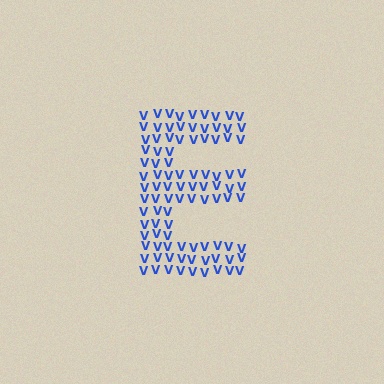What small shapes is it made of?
It is made of small letter V's.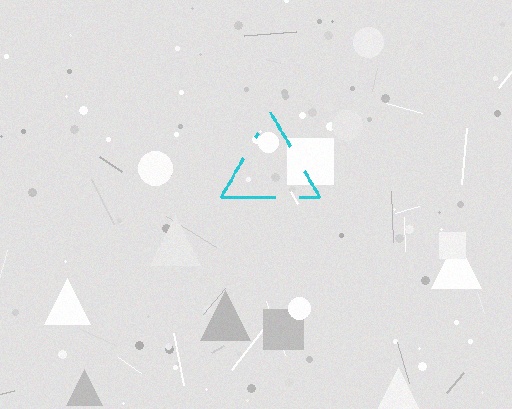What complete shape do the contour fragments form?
The contour fragments form a triangle.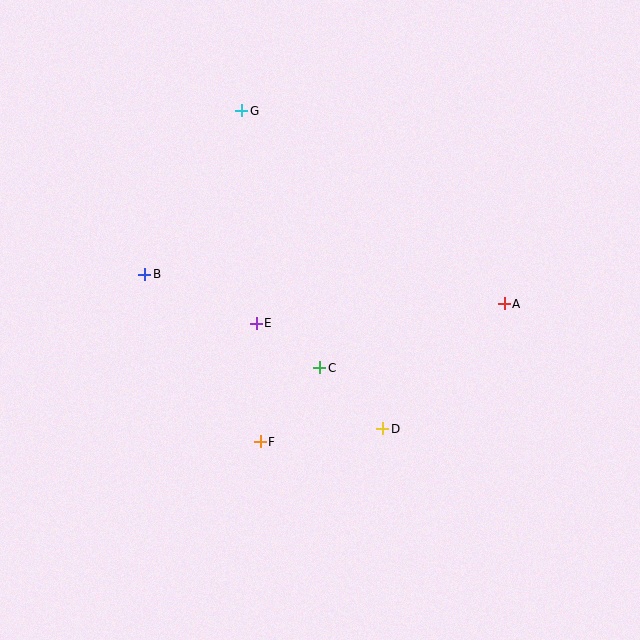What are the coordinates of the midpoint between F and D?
The midpoint between F and D is at (321, 435).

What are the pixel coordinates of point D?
Point D is at (383, 429).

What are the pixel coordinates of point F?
Point F is at (260, 442).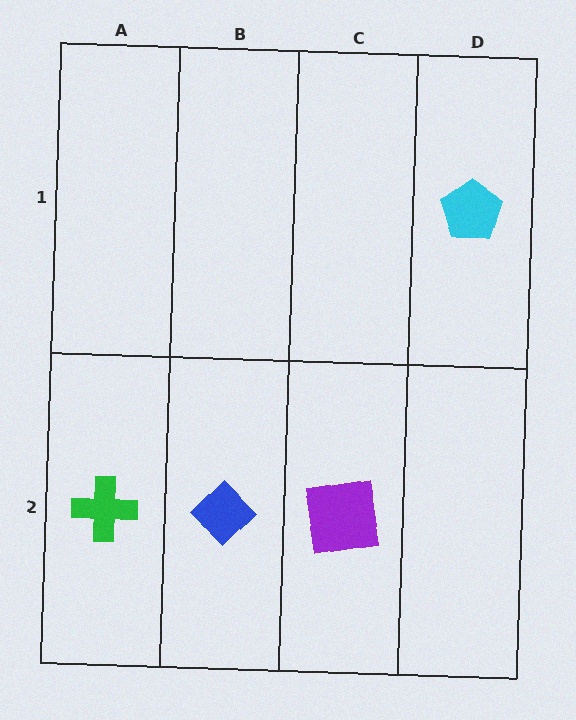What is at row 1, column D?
A cyan pentagon.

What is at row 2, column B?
A blue diamond.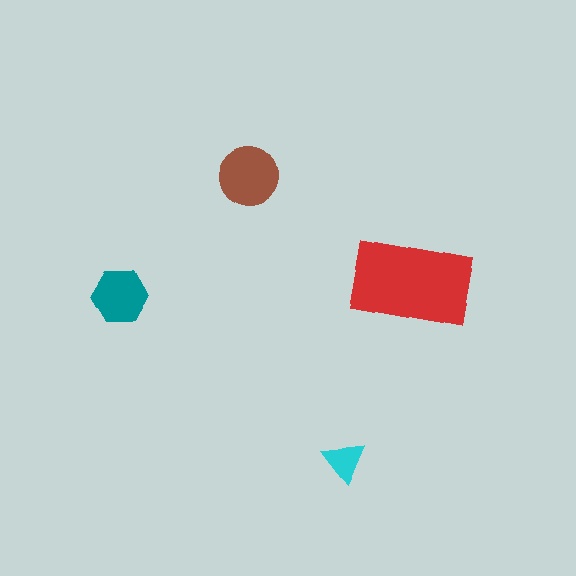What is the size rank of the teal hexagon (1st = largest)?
3rd.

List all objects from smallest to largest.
The cyan triangle, the teal hexagon, the brown circle, the red rectangle.